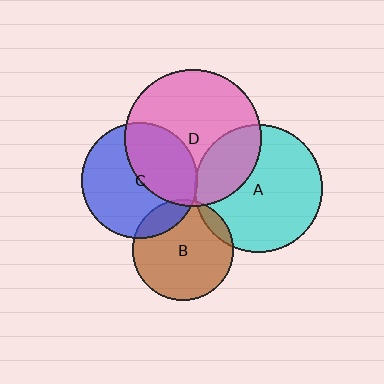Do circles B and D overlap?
Yes.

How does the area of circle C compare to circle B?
Approximately 1.3 times.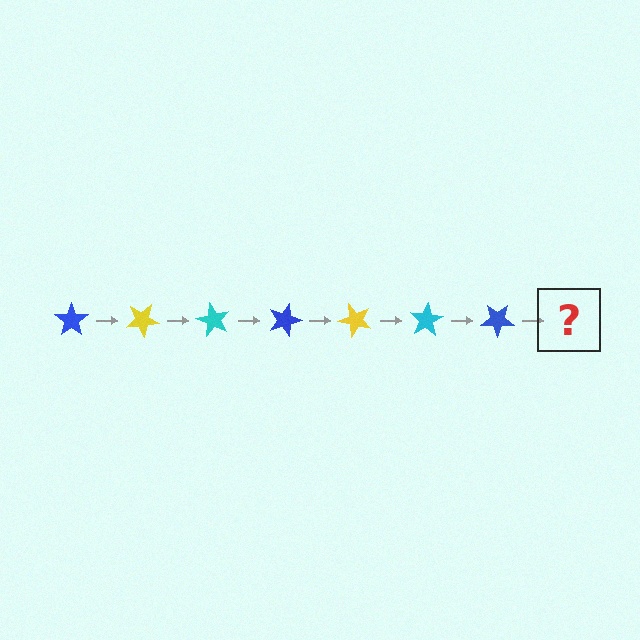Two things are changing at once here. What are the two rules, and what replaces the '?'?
The two rules are that it rotates 30 degrees each step and the color cycles through blue, yellow, and cyan. The '?' should be a yellow star, rotated 210 degrees from the start.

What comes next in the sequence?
The next element should be a yellow star, rotated 210 degrees from the start.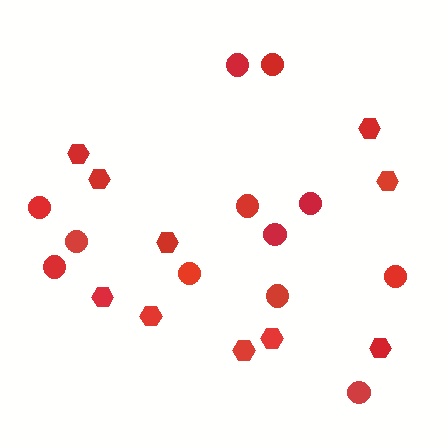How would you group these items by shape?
There are 2 groups: one group of hexagons (10) and one group of circles (12).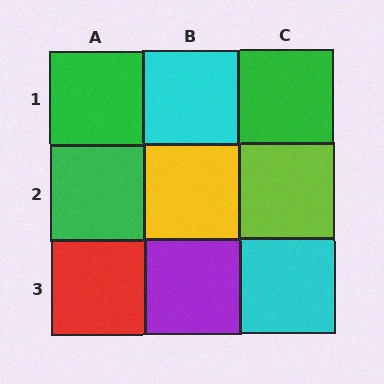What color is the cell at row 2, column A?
Green.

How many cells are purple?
1 cell is purple.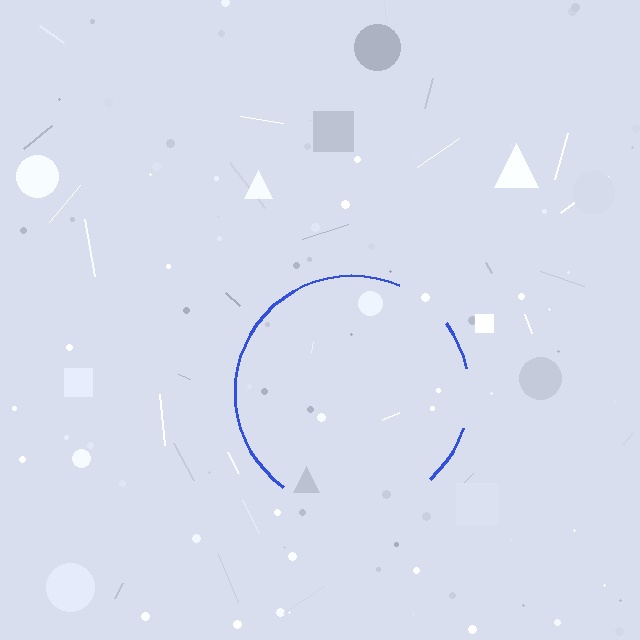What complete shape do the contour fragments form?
The contour fragments form a circle.